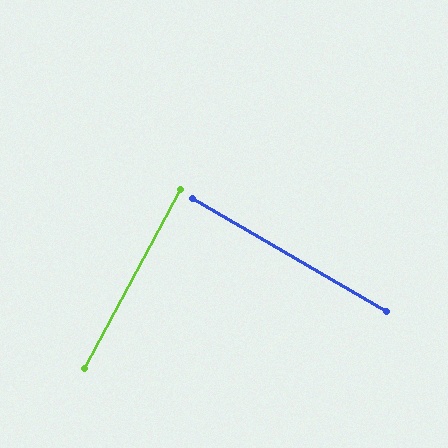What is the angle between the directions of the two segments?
Approximately 88 degrees.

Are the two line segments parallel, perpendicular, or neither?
Perpendicular — they meet at approximately 88°.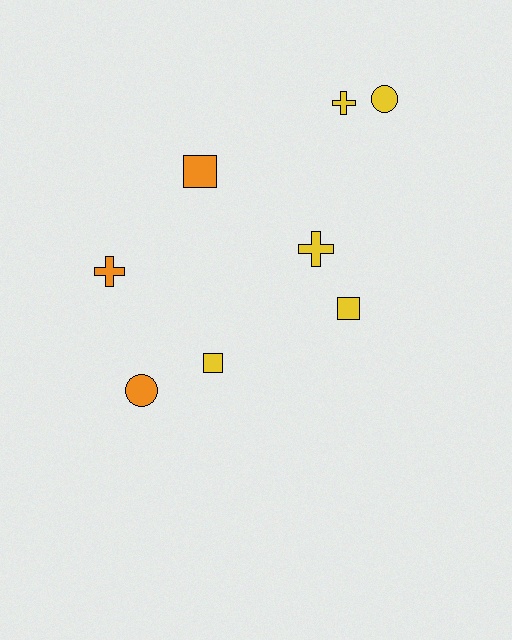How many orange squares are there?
There is 1 orange square.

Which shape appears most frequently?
Square, with 3 objects.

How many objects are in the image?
There are 8 objects.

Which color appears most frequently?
Yellow, with 5 objects.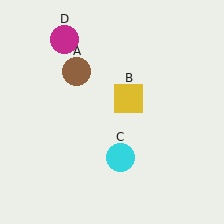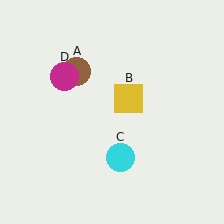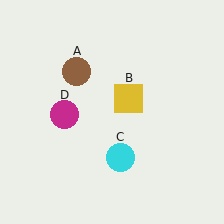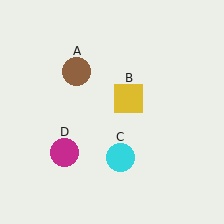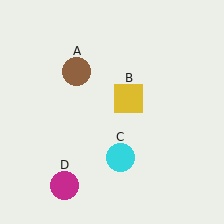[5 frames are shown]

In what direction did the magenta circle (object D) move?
The magenta circle (object D) moved down.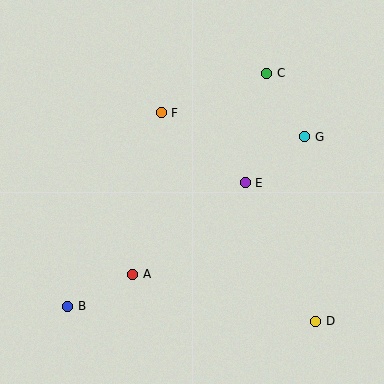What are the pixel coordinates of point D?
Point D is at (316, 321).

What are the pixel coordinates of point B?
Point B is at (68, 306).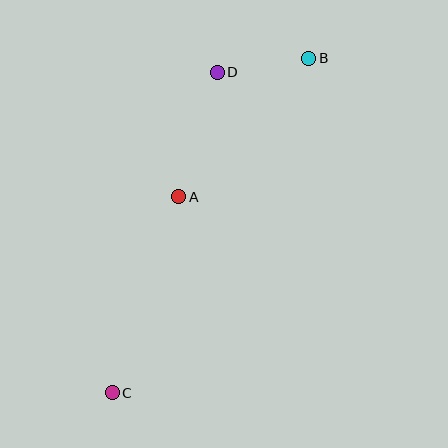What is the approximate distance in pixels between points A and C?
The distance between A and C is approximately 207 pixels.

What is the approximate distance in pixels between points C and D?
The distance between C and D is approximately 337 pixels.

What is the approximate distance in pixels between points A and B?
The distance between A and B is approximately 190 pixels.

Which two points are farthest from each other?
Points B and C are farthest from each other.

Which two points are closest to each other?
Points B and D are closest to each other.